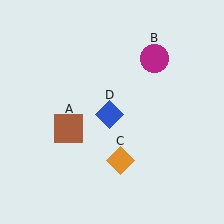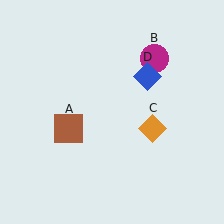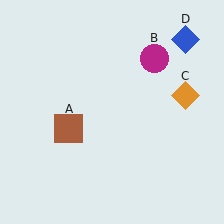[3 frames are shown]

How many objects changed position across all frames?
2 objects changed position: orange diamond (object C), blue diamond (object D).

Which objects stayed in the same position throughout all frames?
Brown square (object A) and magenta circle (object B) remained stationary.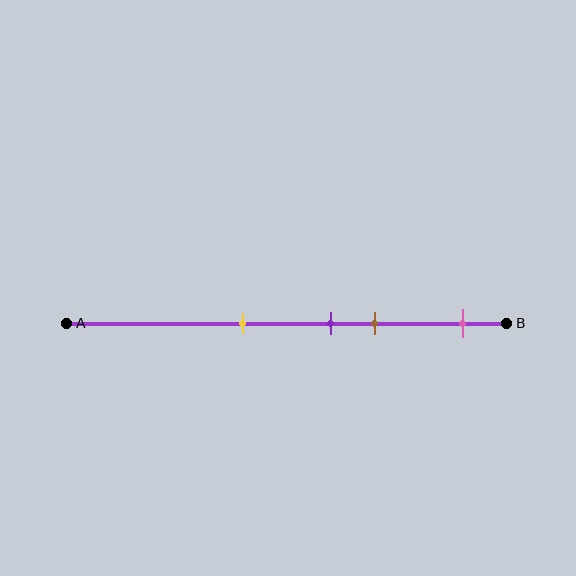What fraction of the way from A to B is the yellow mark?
The yellow mark is approximately 40% (0.4) of the way from A to B.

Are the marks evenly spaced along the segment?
No, the marks are not evenly spaced.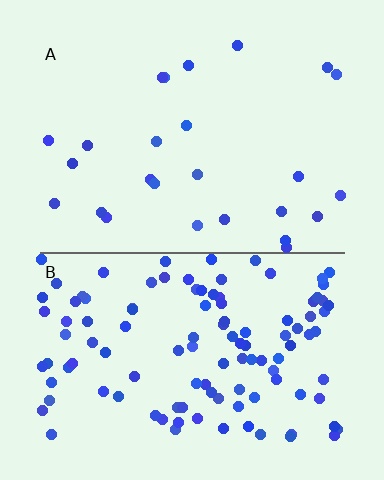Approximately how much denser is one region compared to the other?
Approximately 4.4× — region B over region A.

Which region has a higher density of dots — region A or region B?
B (the bottom).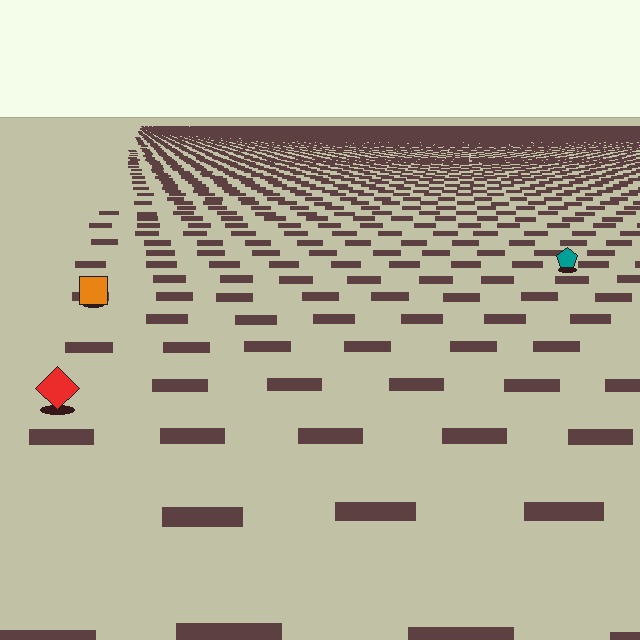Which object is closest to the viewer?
The red diamond is closest. The texture marks near it are larger and more spread out.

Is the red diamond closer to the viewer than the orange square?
Yes. The red diamond is closer — you can tell from the texture gradient: the ground texture is coarser near it.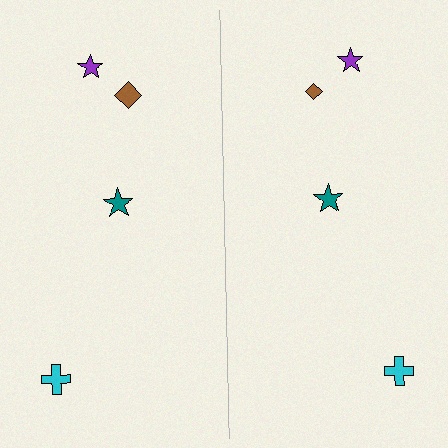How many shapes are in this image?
There are 8 shapes in this image.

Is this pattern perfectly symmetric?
No, the pattern is not perfectly symmetric. The brown diamond on the right side has a different size than its mirror counterpart.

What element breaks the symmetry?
The brown diamond on the right side has a different size than its mirror counterpart.